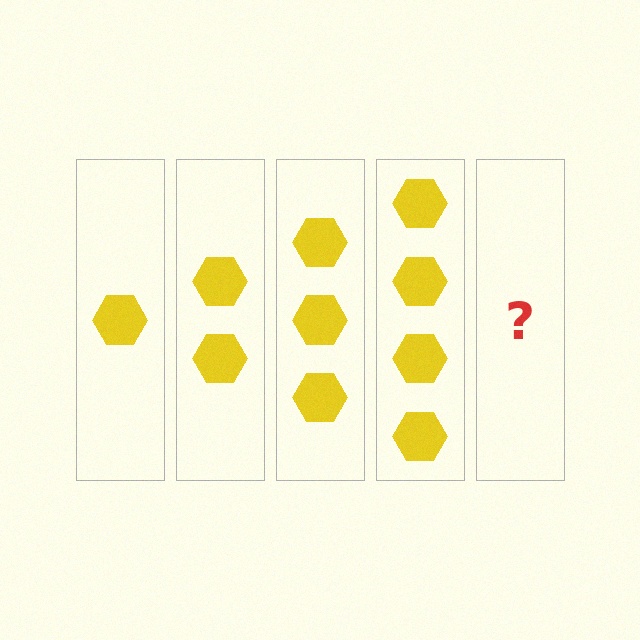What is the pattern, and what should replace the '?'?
The pattern is that each step adds one more hexagon. The '?' should be 5 hexagons.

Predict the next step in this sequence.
The next step is 5 hexagons.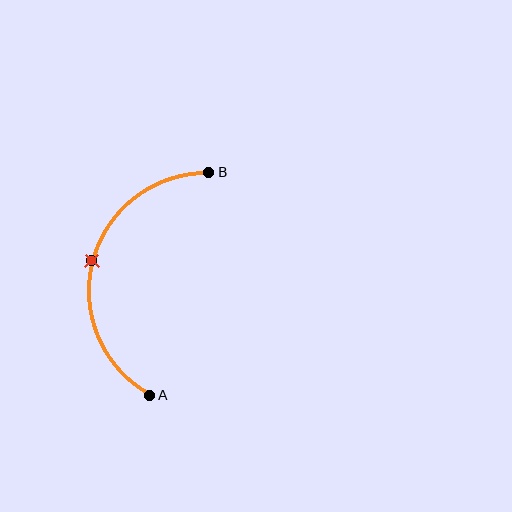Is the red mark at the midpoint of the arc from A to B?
Yes. The red mark lies on the arc at equal arc-length from both A and B — it is the arc midpoint.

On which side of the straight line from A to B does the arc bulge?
The arc bulges to the left of the straight line connecting A and B.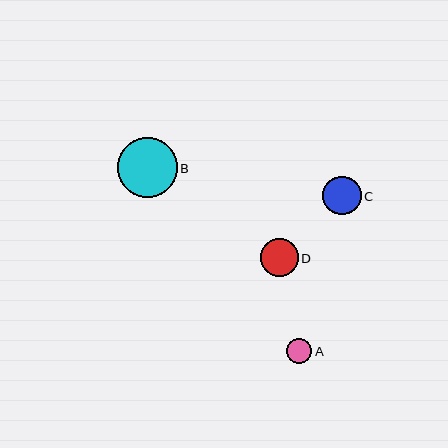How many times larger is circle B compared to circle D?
Circle B is approximately 1.6 times the size of circle D.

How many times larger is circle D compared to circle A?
Circle D is approximately 1.5 times the size of circle A.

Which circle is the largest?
Circle B is the largest with a size of approximately 59 pixels.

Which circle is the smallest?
Circle A is the smallest with a size of approximately 25 pixels.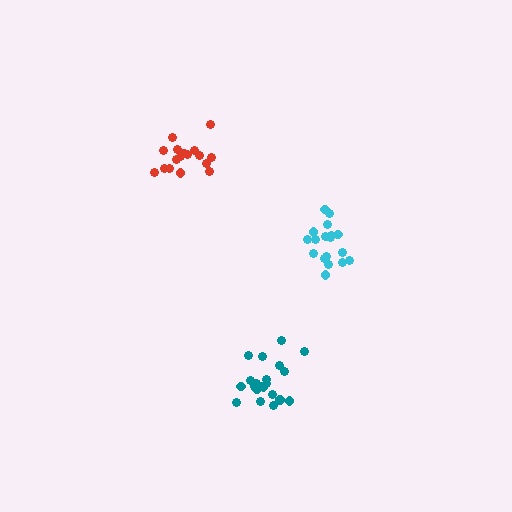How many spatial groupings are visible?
There are 3 spatial groupings.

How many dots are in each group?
Group 1: 17 dots, Group 2: 18 dots, Group 3: 21 dots (56 total).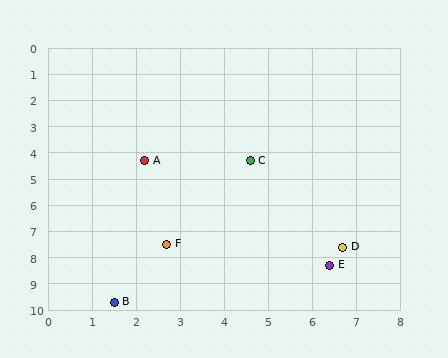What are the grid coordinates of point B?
Point B is at approximately (1.5, 9.7).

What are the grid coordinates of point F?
Point F is at approximately (2.7, 7.5).